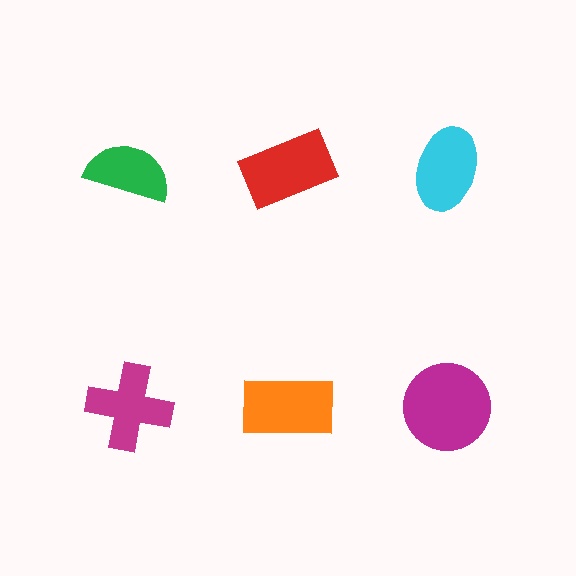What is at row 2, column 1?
A magenta cross.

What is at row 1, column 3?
A cyan ellipse.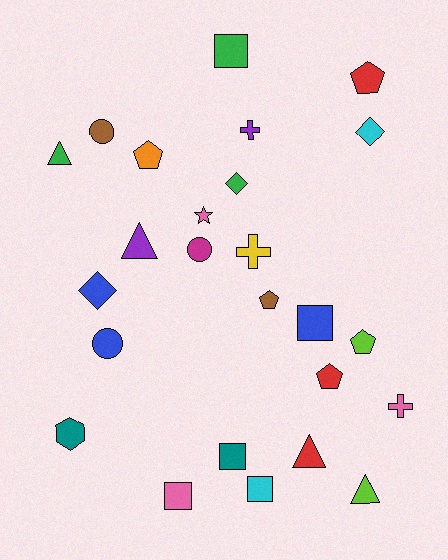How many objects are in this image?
There are 25 objects.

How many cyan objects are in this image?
There are 2 cyan objects.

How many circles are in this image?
There are 3 circles.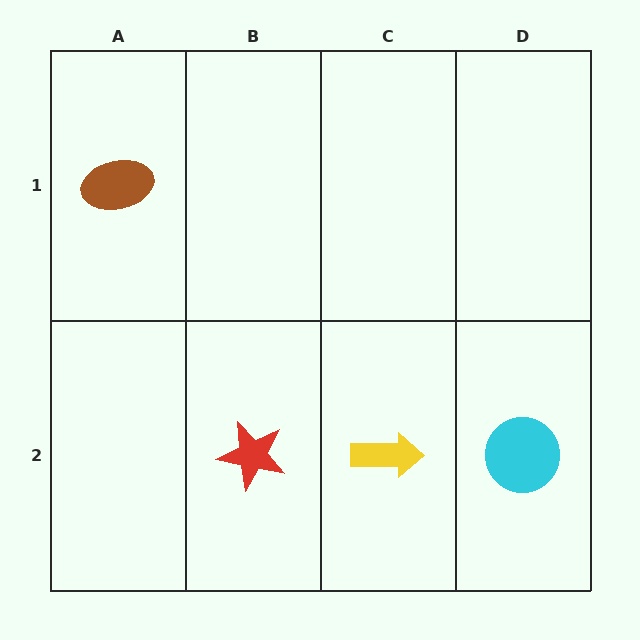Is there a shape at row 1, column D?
No, that cell is empty.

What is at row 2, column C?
A yellow arrow.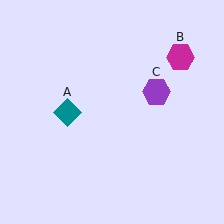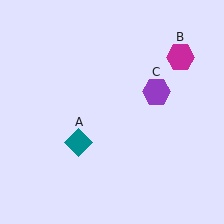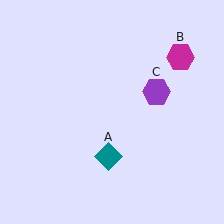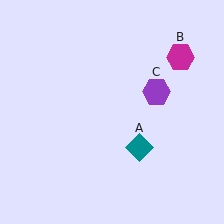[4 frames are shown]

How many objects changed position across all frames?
1 object changed position: teal diamond (object A).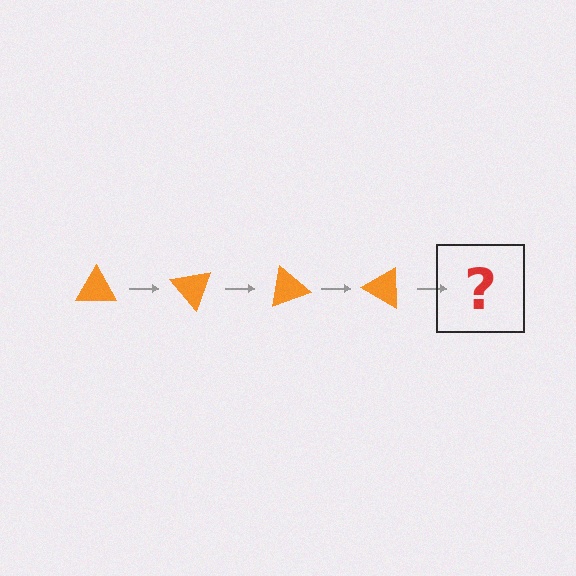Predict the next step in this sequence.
The next step is an orange triangle rotated 200 degrees.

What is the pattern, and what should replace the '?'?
The pattern is that the triangle rotates 50 degrees each step. The '?' should be an orange triangle rotated 200 degrees.